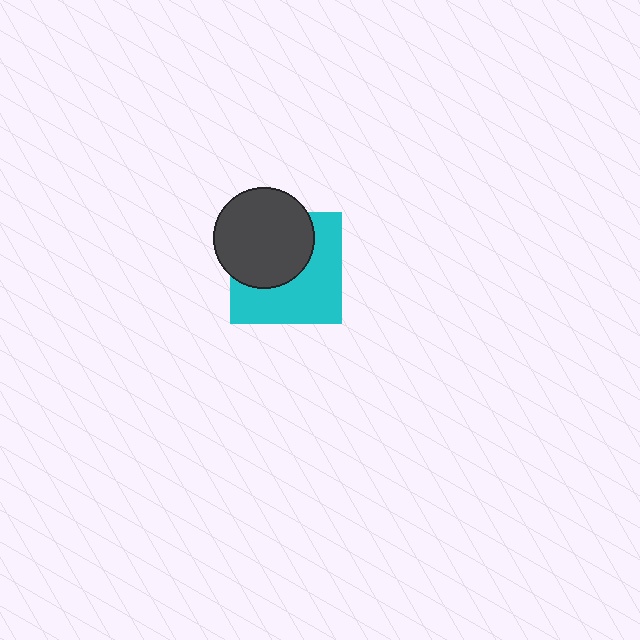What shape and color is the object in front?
The object in front is a dark gray circle.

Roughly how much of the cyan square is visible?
About half of it is visible (roughly 53%).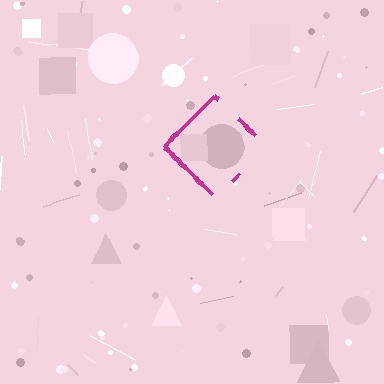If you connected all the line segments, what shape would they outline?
They would outline a diamond.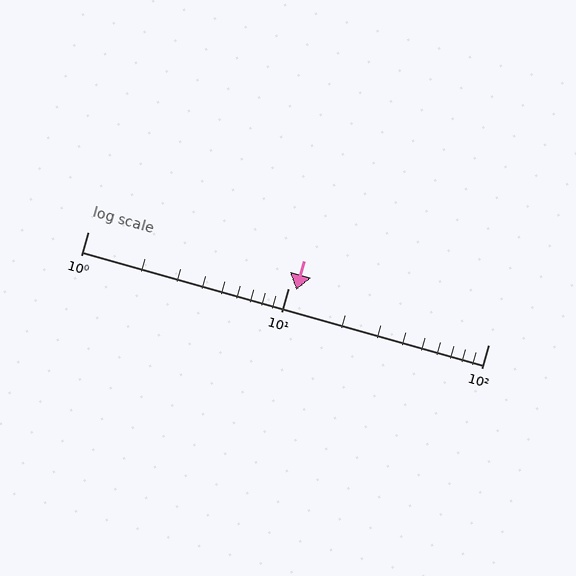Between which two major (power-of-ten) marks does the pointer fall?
The pointer is between 10 and 100.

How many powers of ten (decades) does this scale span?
The scale spans 2 decades, from 1 to 100.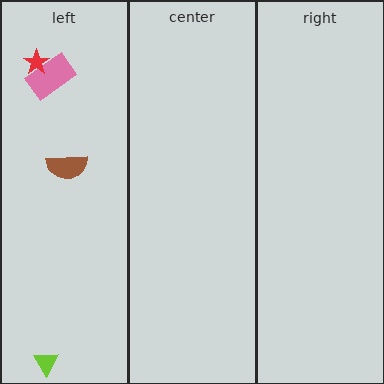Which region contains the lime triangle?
The left region.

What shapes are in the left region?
The brown semicircle, the pink rectangle, the lime triangle, the red star.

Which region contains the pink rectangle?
The left region.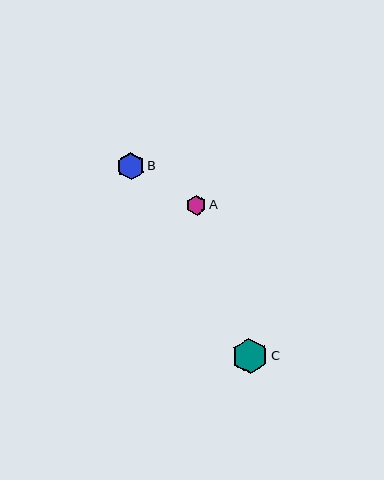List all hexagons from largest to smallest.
From largest to smallest: C, B, A.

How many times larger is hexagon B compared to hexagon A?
Hexagon B is approximately 1.4 times the size of hexagon A.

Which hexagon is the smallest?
Hexagon A is the smallest with a size of approximately 20 pixels.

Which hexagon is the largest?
Hexagon C is the largest with a size of approximately 35 pixels.